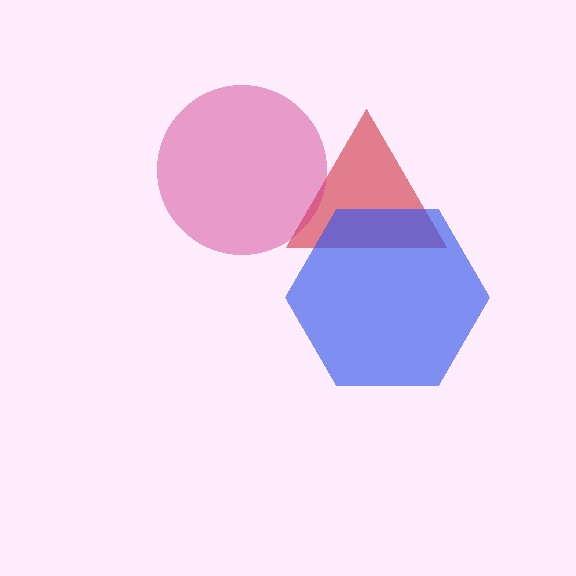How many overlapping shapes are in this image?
There are 3 overlapping shapes in the image.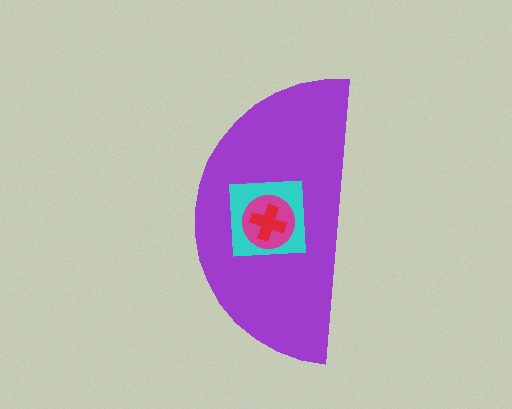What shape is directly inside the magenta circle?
The red cross.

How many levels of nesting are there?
4.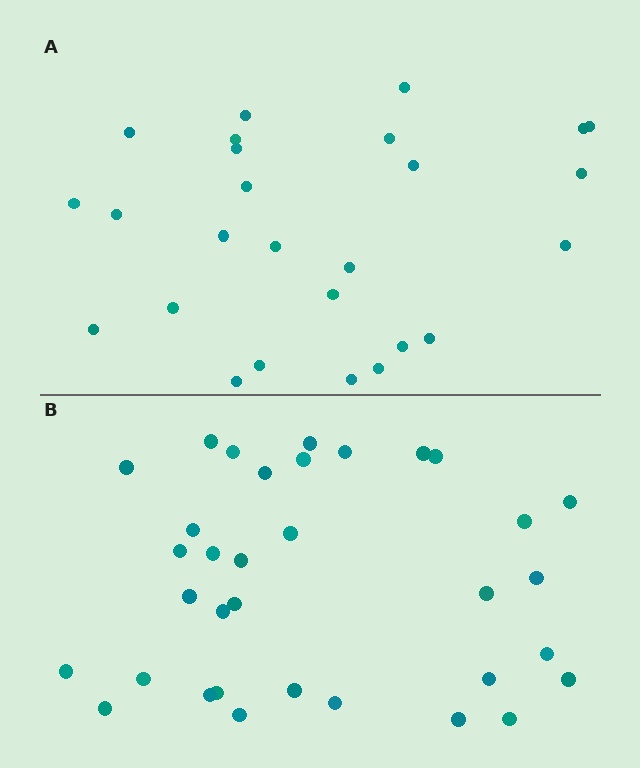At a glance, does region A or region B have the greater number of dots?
Region B (the bottom region) has more dots.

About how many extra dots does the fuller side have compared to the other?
Region B has roughly 8 or so more dots than region A.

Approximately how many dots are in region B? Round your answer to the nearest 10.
About 30 dots. (The exact count is 34, which rounds to 30.)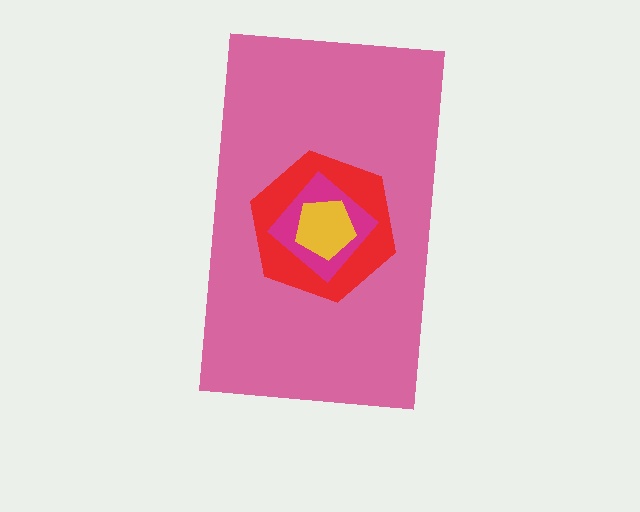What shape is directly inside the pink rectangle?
The red hexagon.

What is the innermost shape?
The yellow pentagon.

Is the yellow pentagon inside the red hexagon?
Yes.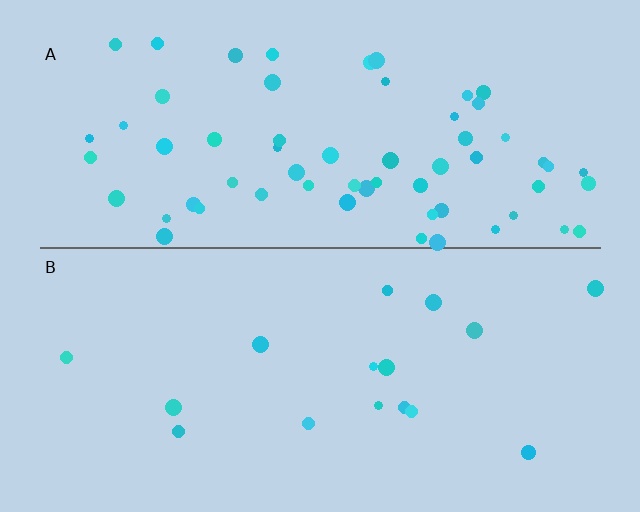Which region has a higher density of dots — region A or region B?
A (the top).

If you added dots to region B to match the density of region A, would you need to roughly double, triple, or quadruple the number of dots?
Approximately quadruple.